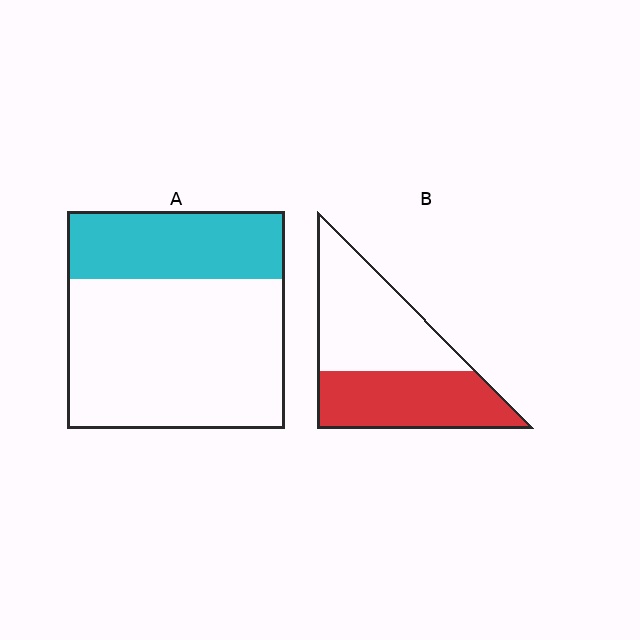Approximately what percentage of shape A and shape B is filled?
A is approximately 30% and B is approximately 45%.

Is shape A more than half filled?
No.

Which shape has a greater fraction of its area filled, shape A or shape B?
Shape B.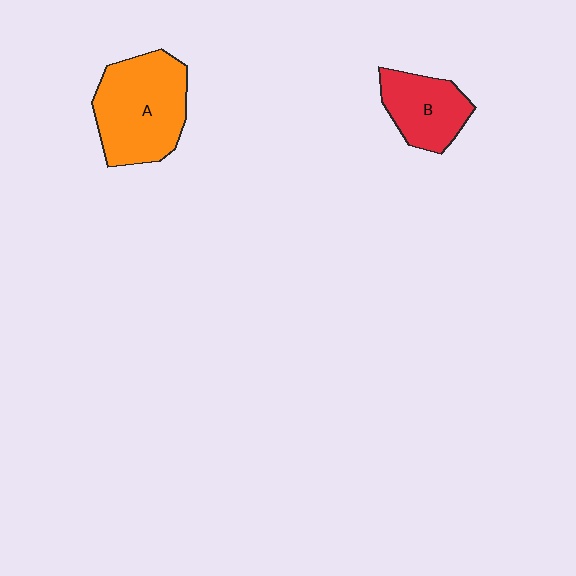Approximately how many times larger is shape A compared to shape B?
Approximately 1.6 times.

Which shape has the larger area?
Shape A (orange).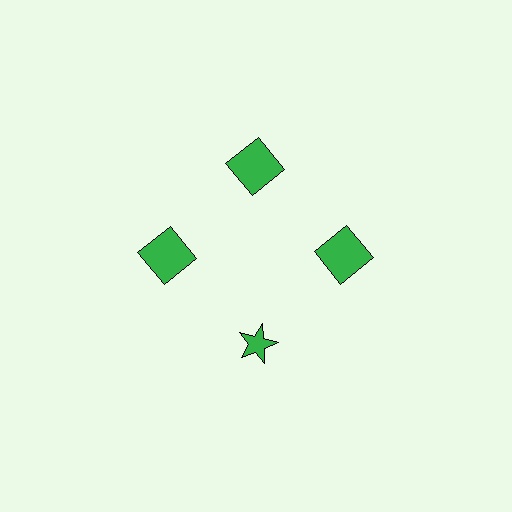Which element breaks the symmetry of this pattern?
The green star at roughly the 6 o'clock position breaks the symmetry. All other shapes are green squares.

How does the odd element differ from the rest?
It has a different shape: star instead of square.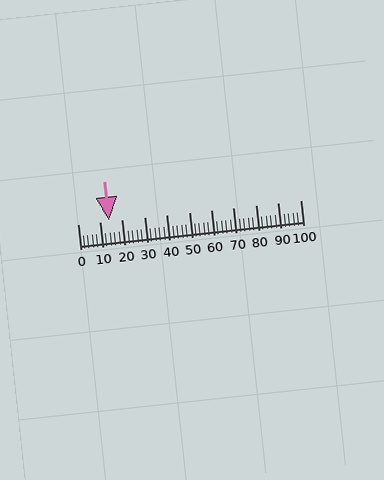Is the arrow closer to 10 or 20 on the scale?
The arrow is closer to 10.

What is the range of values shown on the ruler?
The ruler shows values from 0 to 100.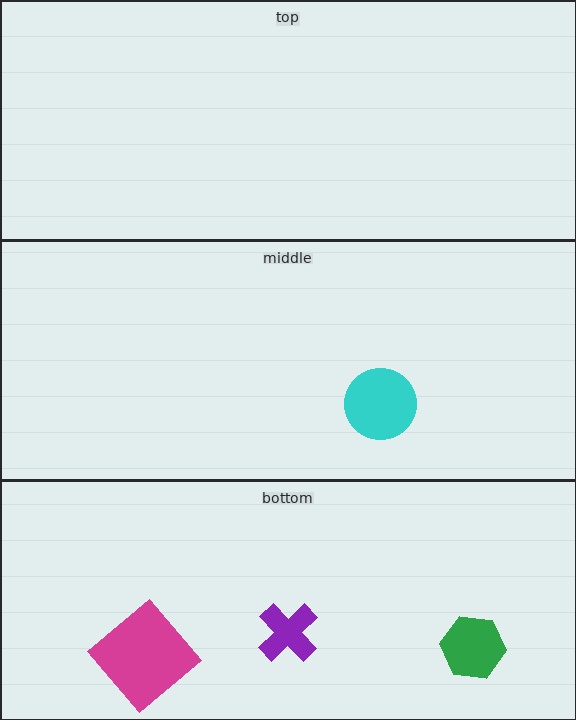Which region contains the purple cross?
The bottom region.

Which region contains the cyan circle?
The middle region.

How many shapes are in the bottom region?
3.